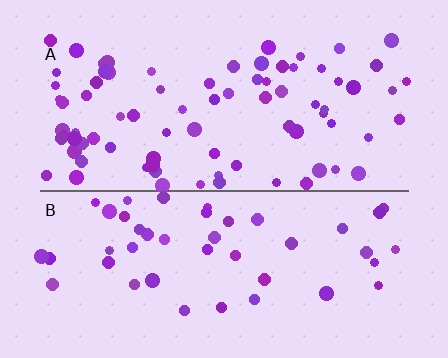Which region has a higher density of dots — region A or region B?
A (the top).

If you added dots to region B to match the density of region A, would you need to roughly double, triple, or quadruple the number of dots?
Approximately double.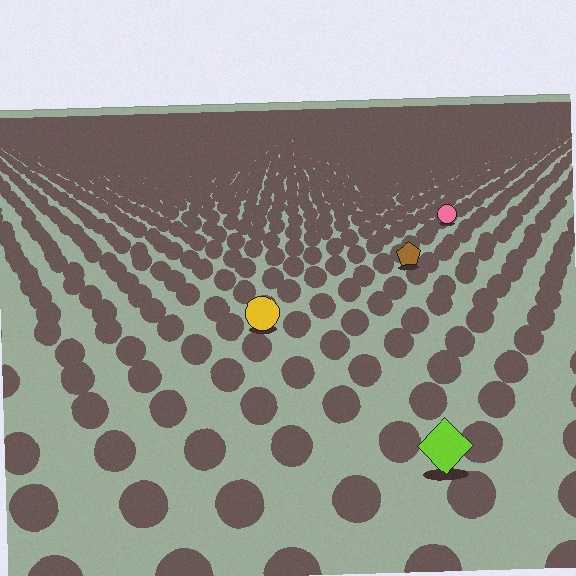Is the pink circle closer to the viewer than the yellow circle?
No. The yellow circle is closer — you can tell from the texture gradient: the ground texture is coarser near it.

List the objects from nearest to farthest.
From nearest to farthest: the lime diamond, the yellow circle, the brown pentagon, the pink circle.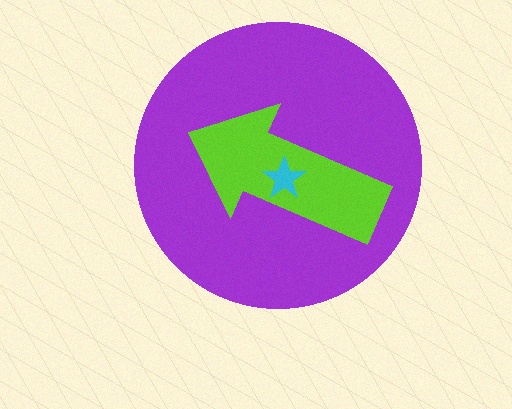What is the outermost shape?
The purple circle.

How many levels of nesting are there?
3.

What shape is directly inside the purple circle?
The lime arrow.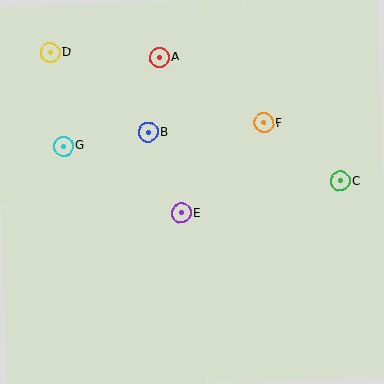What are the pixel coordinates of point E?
Point E is at (181, 213).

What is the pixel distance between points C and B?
The distance between C and B is 198 pixels.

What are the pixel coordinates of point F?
Point F is at (264, 123).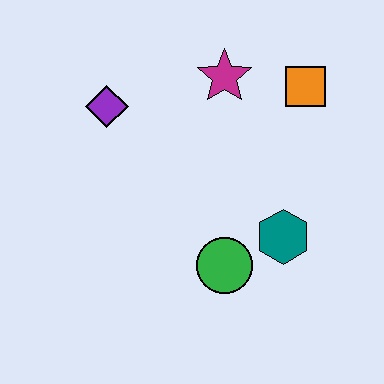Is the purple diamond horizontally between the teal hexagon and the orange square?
No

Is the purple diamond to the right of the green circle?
No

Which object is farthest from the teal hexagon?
The purple diamond is farthest from the teal hexagon.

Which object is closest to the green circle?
The teal hexagon is closest to the green circle.